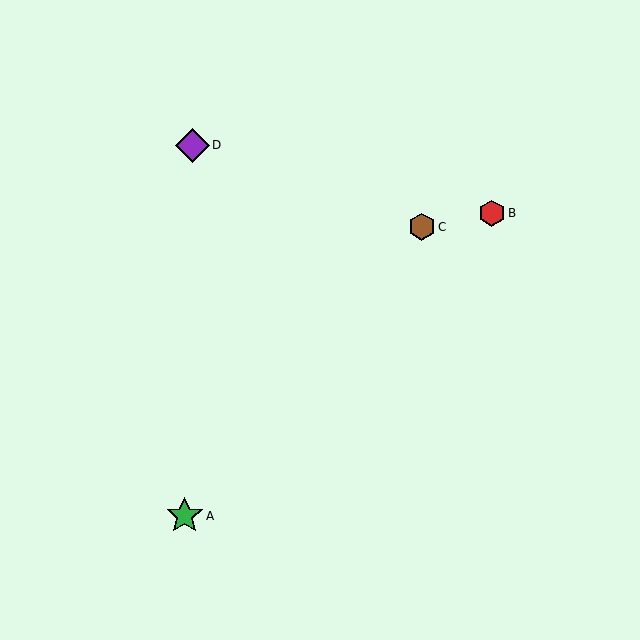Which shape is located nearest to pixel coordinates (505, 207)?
The red hexagon (labeled B) at (492, 213) is nearest to that location.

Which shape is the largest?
The green star (labeled A) is the largest.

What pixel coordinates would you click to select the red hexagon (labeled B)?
Click at (492, 213) to select the red hexagon B.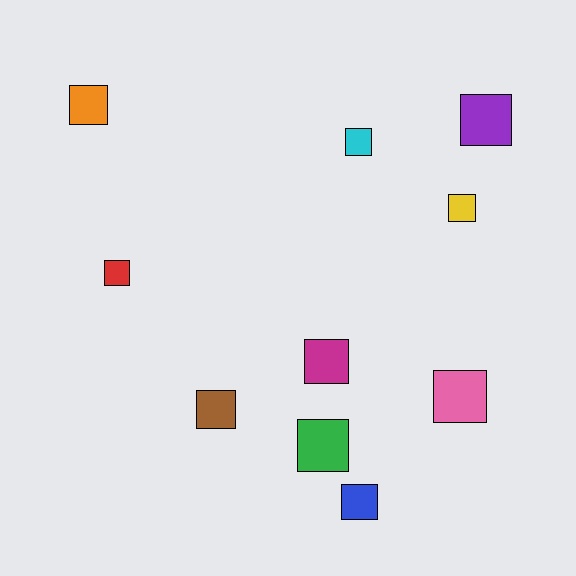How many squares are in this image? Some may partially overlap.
There are 10 squares.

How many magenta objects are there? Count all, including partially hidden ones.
There is 1 magenta object.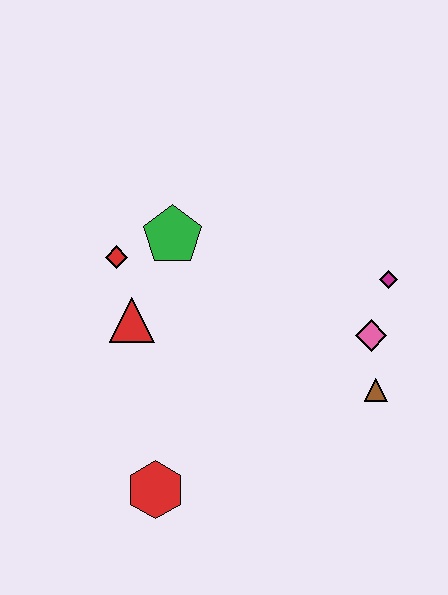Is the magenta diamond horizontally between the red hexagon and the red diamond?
No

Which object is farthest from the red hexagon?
The magenta diamond is farthest from the red hexagon.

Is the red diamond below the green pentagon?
Yes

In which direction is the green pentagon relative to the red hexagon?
The green pentagon is above the red hexagon.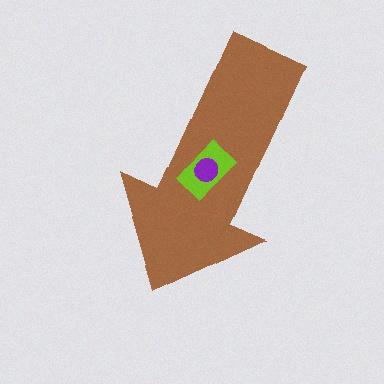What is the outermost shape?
The brown arrow.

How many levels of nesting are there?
3.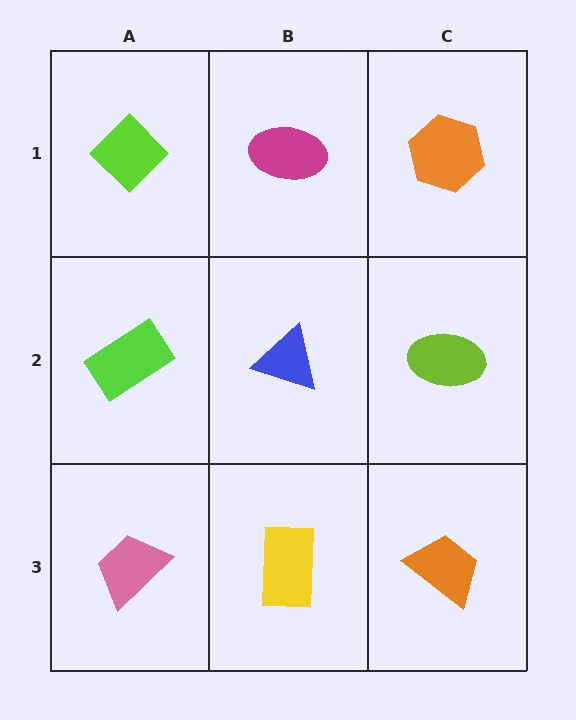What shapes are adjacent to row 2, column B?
A magenta ellipse (row 1, column B), a yellow rectangle (row 3, column B), a lime rectangle (row 2, column A), a lime ellipse (row 2, column C).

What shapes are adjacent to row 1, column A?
A lime rectangle (row 2, column A), a magenta ellipse (row 1, column B).